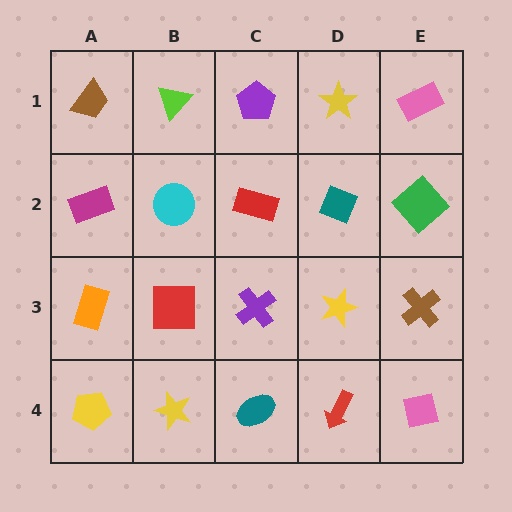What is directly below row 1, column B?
A cyan circle.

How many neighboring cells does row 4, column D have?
3.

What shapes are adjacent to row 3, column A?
A magenta rectangle (row 2, column A), a yellow pentagon (row 4, column A), a red square (row 3, column B).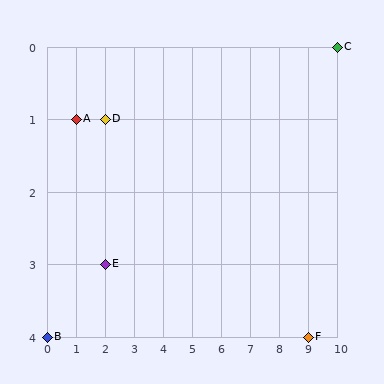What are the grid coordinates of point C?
Point C is at grid coordinates (10, 0).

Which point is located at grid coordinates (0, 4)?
Point B is at (0, 4).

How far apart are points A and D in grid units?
Points A and D are 1 column apart.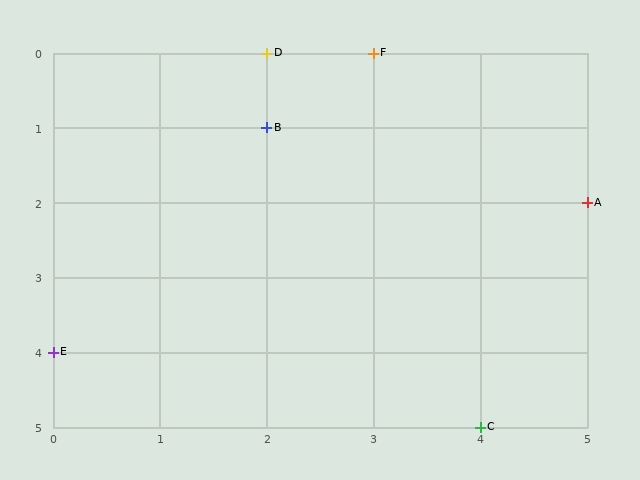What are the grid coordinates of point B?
Point B is at grid coordinates (2, 1).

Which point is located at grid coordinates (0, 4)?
Point E is at (0, 4).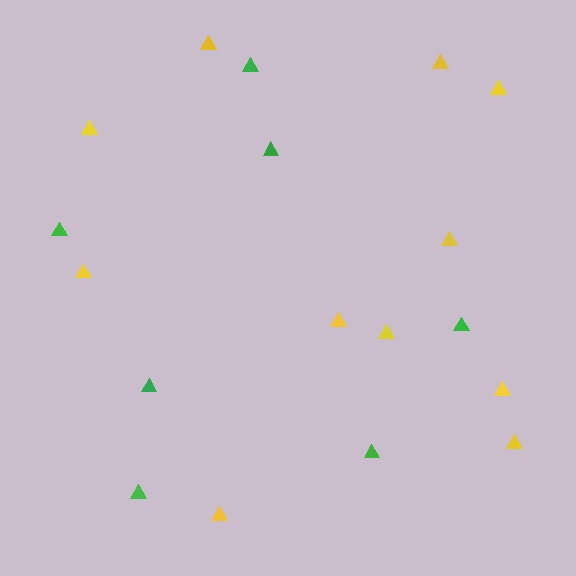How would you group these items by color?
There are 2 groups: one group of yellow triangles (11) and one group of green triangles (7).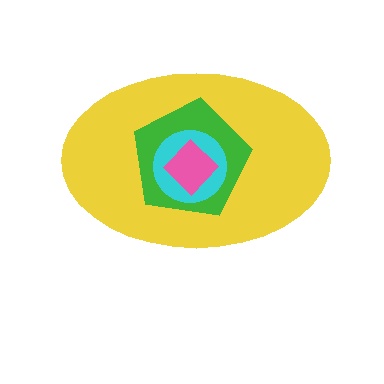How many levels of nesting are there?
4.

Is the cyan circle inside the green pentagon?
Yes.